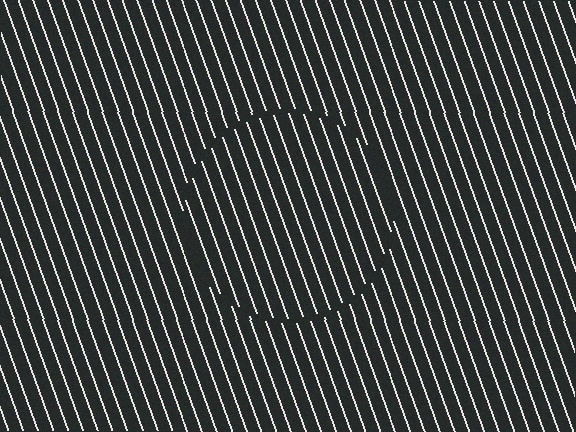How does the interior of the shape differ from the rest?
The interior of the shape contains the same grating, shifted by half a period — the contour is defined by the phase discontinuity where line-ends from the inner and outer gratings abut.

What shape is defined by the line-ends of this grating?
An illusory circle. The interior of the shape contains the same grating, shifted by half a period — the contour is defined by the phase discontinuity where line-ends from the inner and outer gratings abut.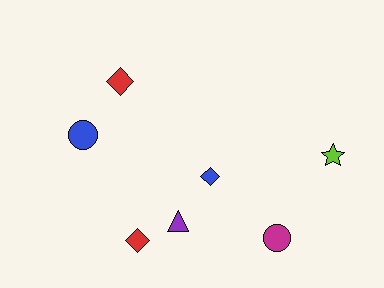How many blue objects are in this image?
There are 2 blue objects.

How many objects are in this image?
There are 7 objects.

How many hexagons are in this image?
There are no hexagons.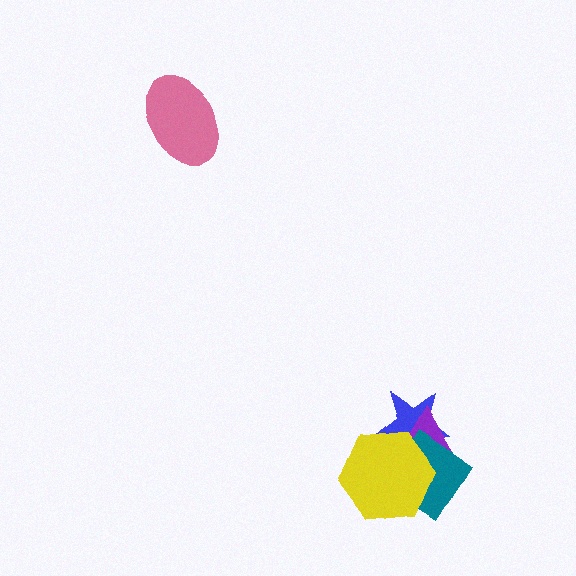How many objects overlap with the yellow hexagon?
3 objects overlap with the yellow hexagon.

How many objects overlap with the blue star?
3 objects overlap with the blue star.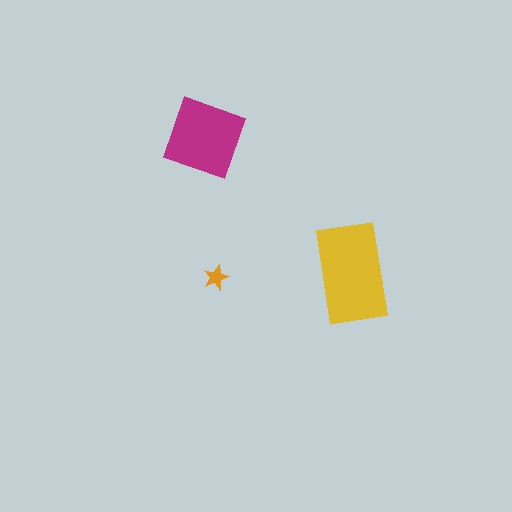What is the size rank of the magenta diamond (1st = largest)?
2nd.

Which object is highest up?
The magenta diamond is topmost.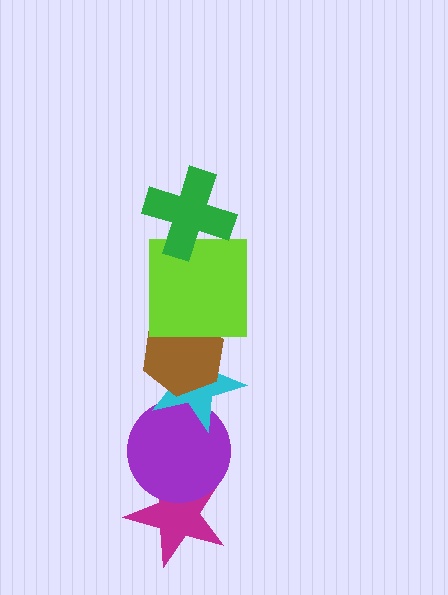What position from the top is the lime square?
The lime square is 2nd from the top.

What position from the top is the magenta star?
The magenta star is 6th from the top.